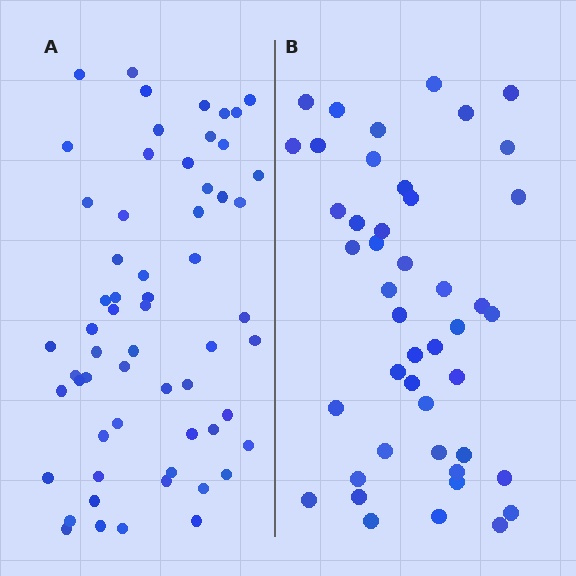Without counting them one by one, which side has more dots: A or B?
Region A (the left region) has more dots.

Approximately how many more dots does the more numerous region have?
Region A has approximately 15 more dots than region B.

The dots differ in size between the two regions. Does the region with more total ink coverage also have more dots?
No. Region B has more total ink coverage because its dots are larger, but region A actually contains more individual dots. Total area can be misleading — the number of items is what matters here.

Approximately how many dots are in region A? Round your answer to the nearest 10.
About 60 dots.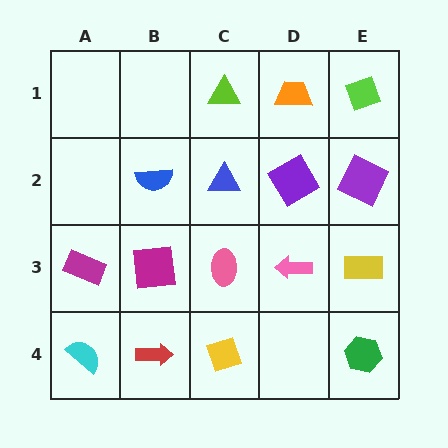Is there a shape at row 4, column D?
No, that cell is empty.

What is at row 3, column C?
A pink ellipse.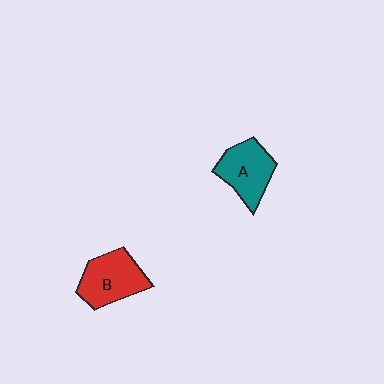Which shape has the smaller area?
Shape A (teal).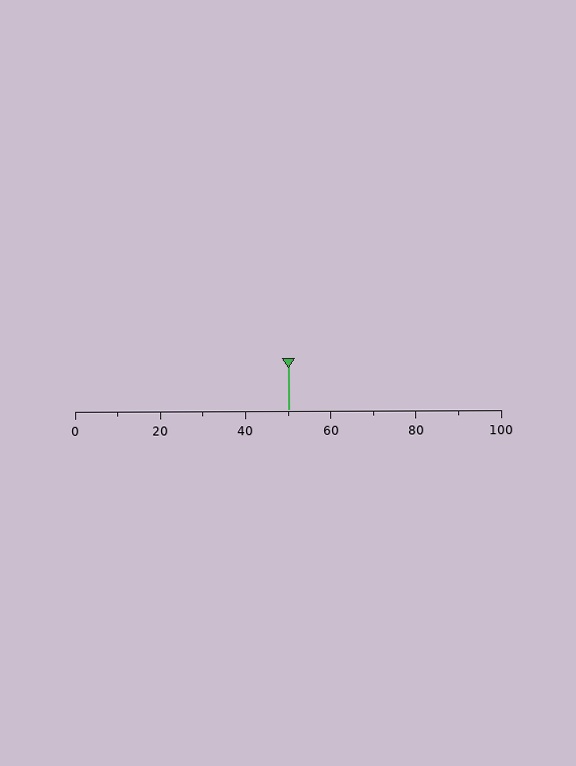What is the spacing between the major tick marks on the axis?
The major ticks are spaced 20 apart.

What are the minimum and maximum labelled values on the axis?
The axis runs from 0 to 100.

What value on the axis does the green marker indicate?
The marker indicates approximately 50.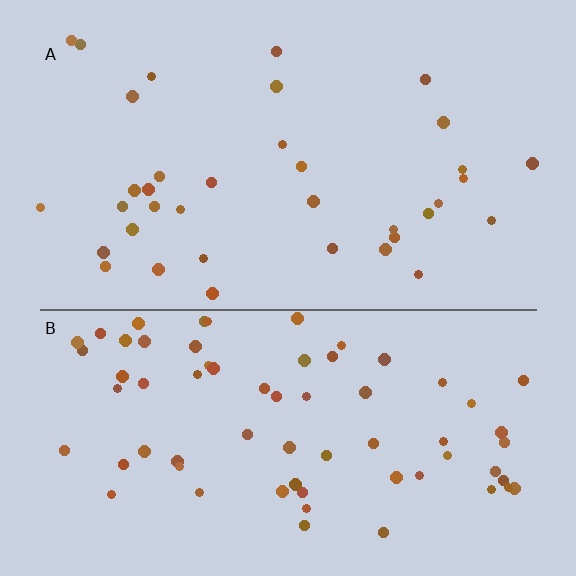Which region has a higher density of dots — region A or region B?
B (the bottom).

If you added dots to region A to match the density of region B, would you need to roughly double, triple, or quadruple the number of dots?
Approximately double.